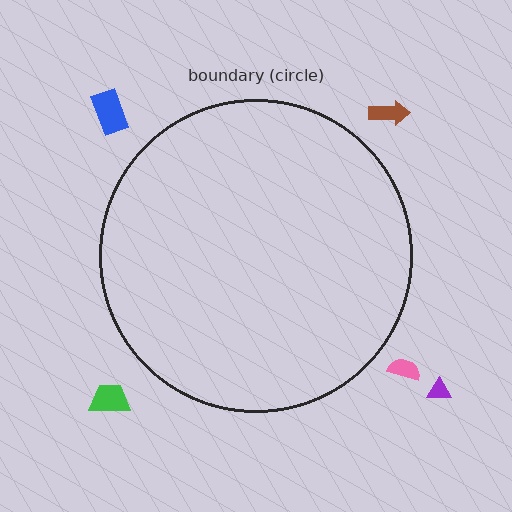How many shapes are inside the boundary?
0 inside, 5 outside.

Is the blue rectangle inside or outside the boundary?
Outside.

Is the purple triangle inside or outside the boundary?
Outside.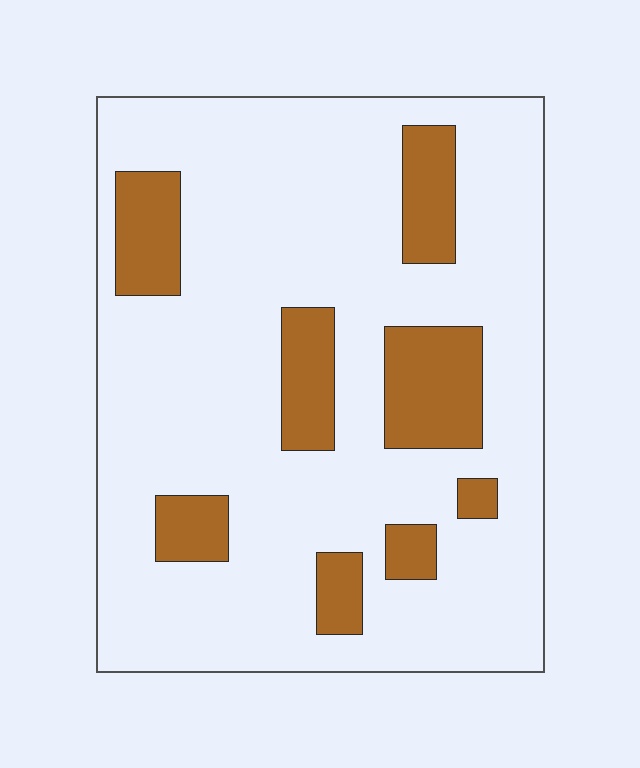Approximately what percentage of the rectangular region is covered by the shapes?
Approximately 20%.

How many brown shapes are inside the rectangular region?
8.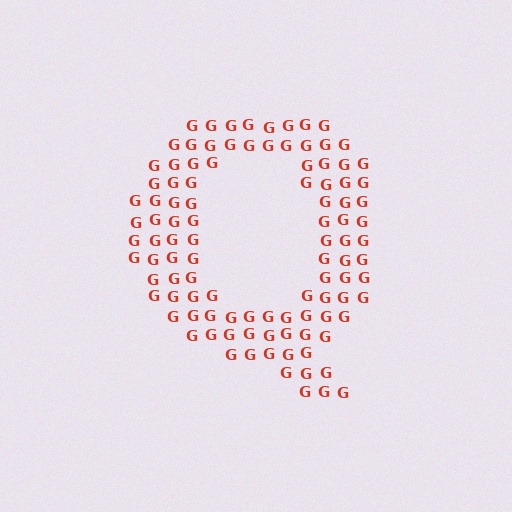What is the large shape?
The large shape is the letter Q.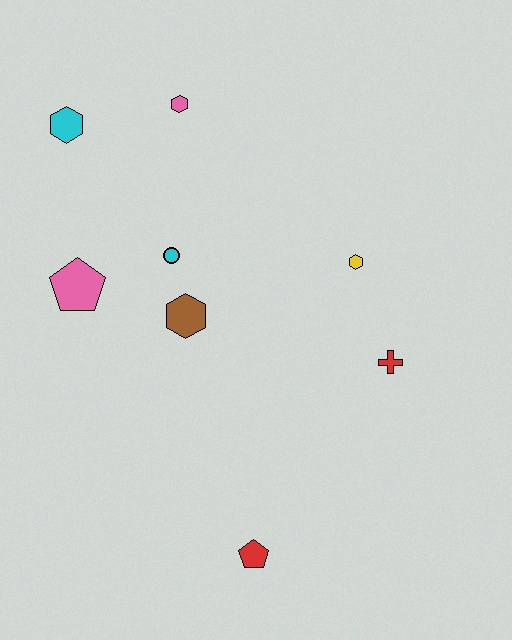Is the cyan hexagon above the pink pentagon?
Yes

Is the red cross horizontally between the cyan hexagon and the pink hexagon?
No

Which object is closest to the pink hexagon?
The cyan hexagon is closest to the pink hexagon.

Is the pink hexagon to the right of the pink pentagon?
Yes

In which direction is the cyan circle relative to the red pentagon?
The cyan circle is above the red pentagon.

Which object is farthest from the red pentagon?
The cyan hexagon is farthest from the red pentagon.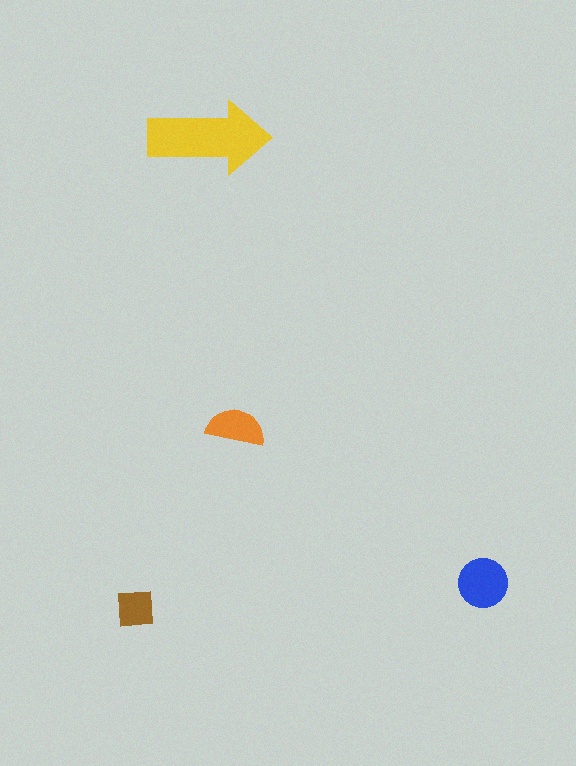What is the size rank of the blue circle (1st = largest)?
2nd.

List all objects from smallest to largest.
The brown square, the orange semicircle, the blue circle, the yellow arrow.